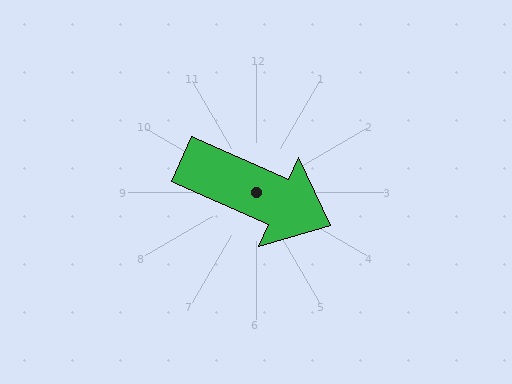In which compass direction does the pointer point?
Southeast.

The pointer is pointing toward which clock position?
Roughly 4 o'clock.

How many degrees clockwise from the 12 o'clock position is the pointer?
Approximately 114 degrees.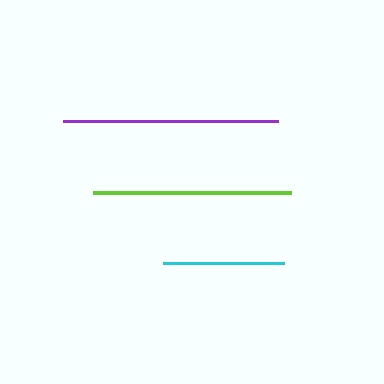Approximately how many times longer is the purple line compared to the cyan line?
The purple line is approximately 1.8 times the length of the cyan line.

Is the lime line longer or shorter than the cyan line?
The lime line is longer than the cyan line.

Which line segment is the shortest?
The cyan line is the shortest at approximately 121 pixels.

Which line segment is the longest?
The purple line is the longest at approximately 215 pixels.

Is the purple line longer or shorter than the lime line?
The purple line is longer than the lime line.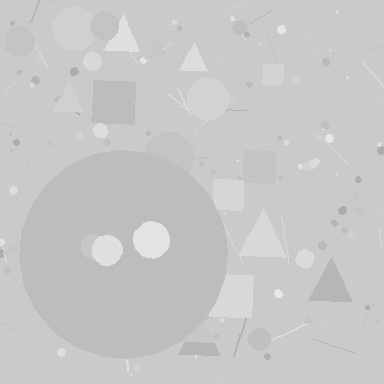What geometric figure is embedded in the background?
A circle is embedded in the background.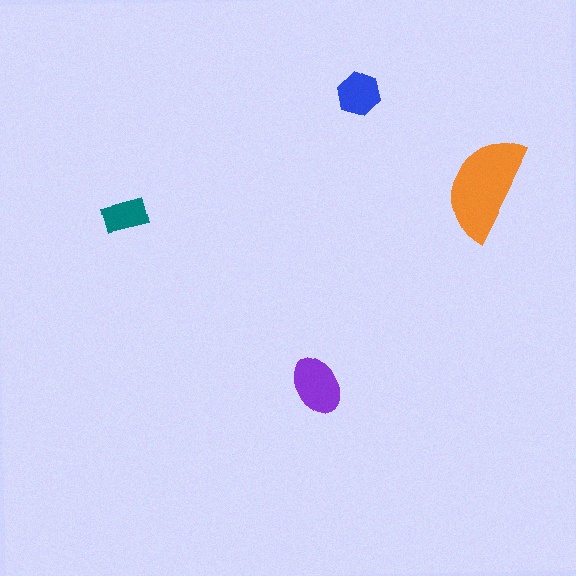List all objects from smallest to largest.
The teal rectangle, the blue hexagon, the purple ellipse, the orange semicircle.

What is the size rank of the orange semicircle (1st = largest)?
1st.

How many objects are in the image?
There are 4 objects in the image.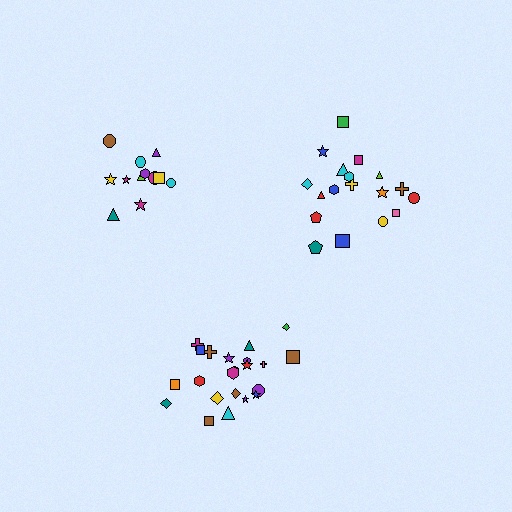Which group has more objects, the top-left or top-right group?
The top-right group.